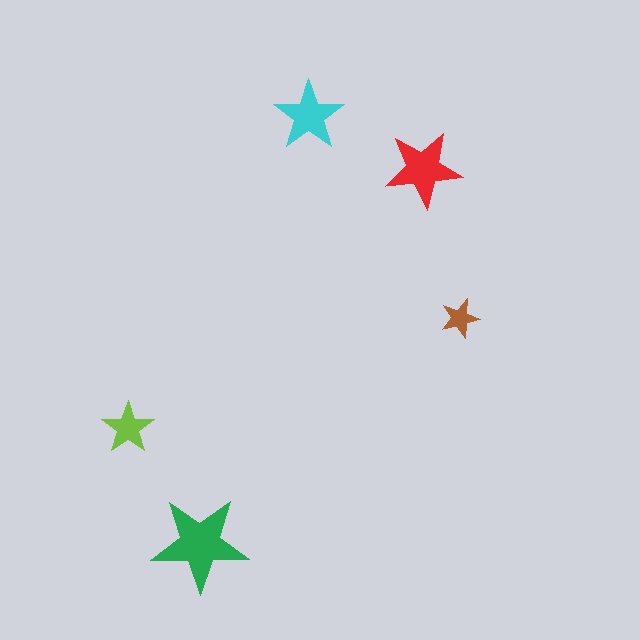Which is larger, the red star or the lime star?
The red one.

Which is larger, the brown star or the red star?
The red one.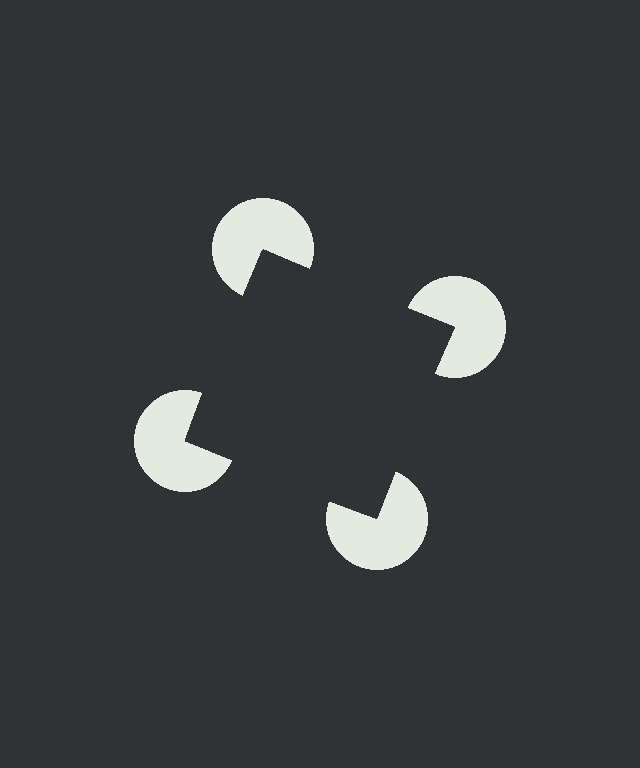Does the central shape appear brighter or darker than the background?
It typically appears slightly darker than the background, even though no actual brightness change is drawn.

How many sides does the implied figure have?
4 sides.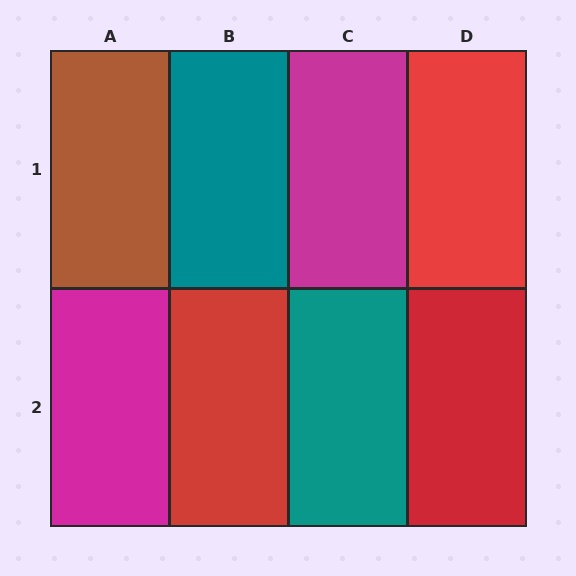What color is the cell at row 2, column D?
Red.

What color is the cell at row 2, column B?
Red.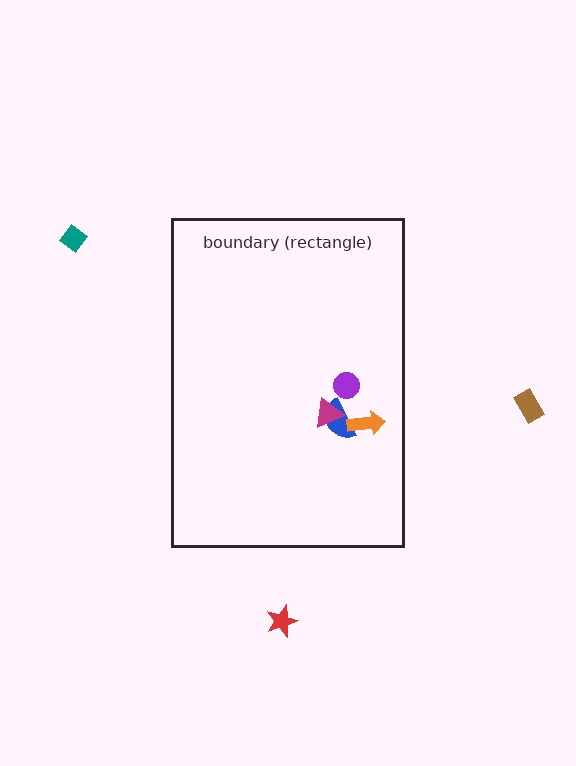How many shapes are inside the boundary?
4 inside, 3 outside.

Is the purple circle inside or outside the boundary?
Inside.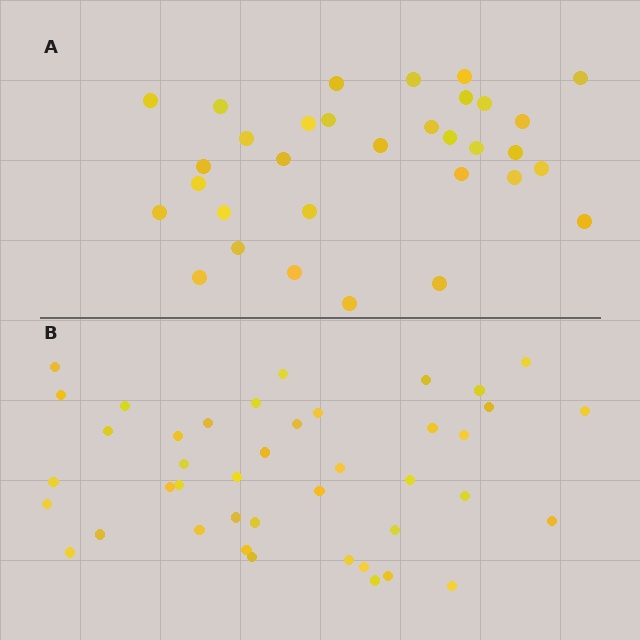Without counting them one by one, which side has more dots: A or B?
Region B (the bottom region) has more dots.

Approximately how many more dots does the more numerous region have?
Region B has roughly 10 or so more dots than region A.